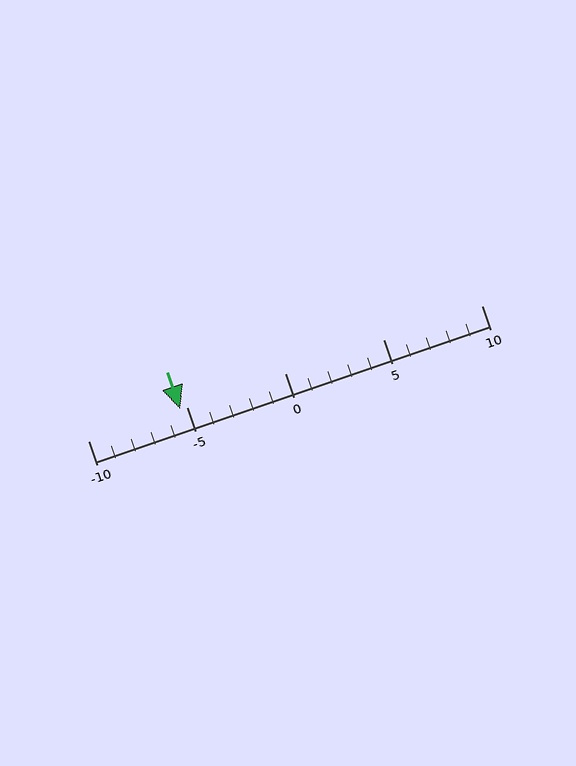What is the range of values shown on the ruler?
The ruler shows values from -10 to 10.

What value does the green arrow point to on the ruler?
The green arrow points to approximately -5.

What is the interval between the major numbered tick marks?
The major tick marks are spaced 5 units apart.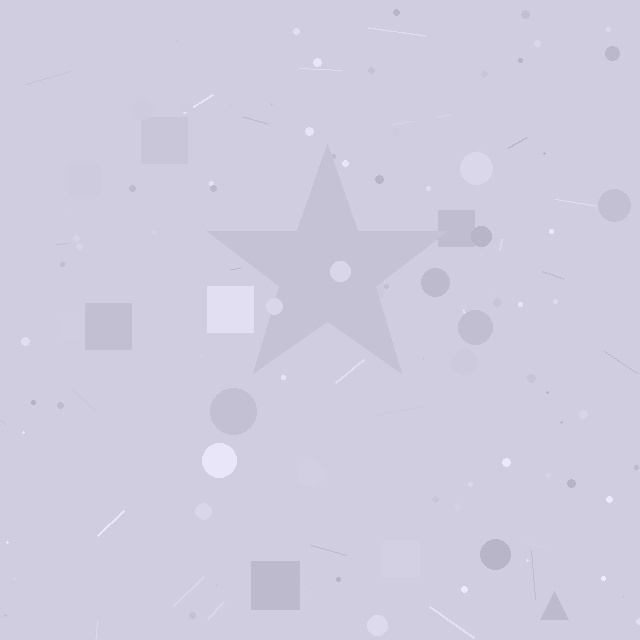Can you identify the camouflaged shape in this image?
The camouflaged shape is a star.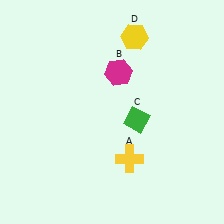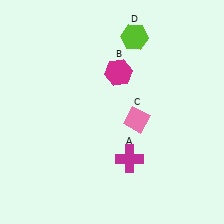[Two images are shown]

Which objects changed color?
A changed from yellow to magenta. C changed from green to pink. D changed from yellow to lime.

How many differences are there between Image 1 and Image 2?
There are 3 differences between the two images.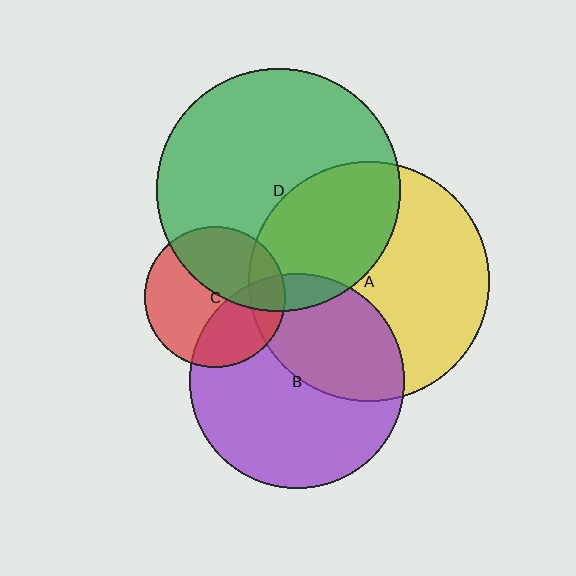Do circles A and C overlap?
Yes.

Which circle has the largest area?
Circle D (green).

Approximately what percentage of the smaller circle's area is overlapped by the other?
Approximately 15%.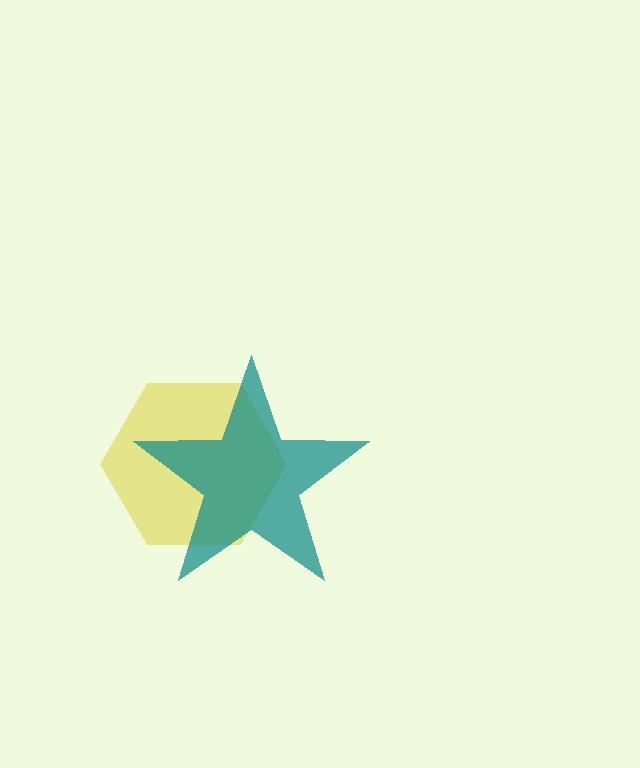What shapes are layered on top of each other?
The layered shapes are: a yellow hexagon, a teal star.